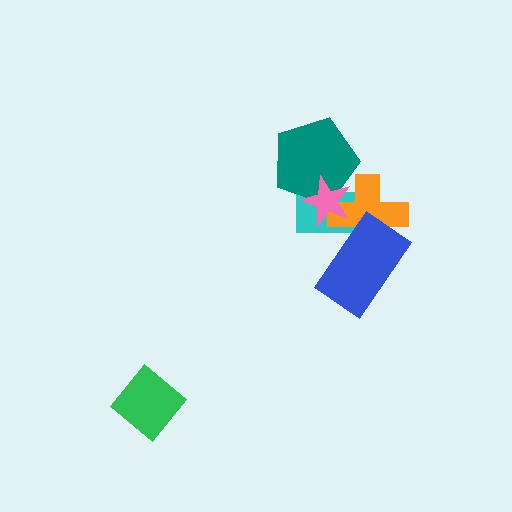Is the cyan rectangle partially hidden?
Yes, it is partially covered by another shape.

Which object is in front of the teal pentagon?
The pink star is in front of the teal pentagon.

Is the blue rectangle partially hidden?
No, no other shape covers it.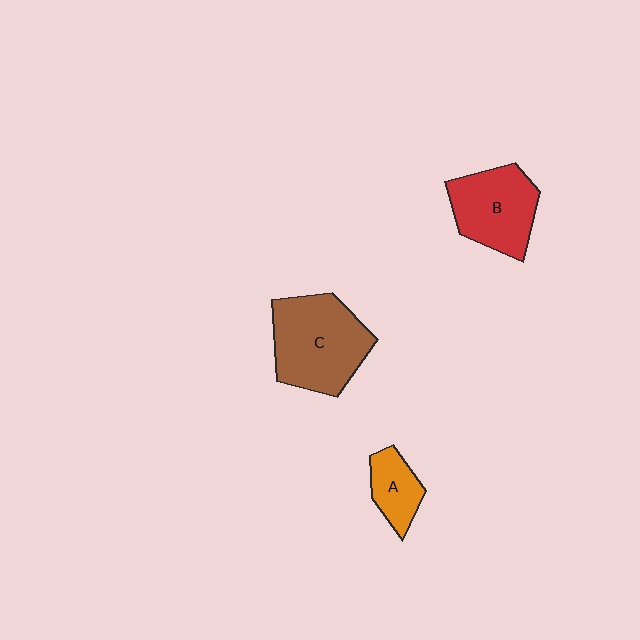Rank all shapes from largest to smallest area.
From largest to smallest: C (brown), B (red), A (orange).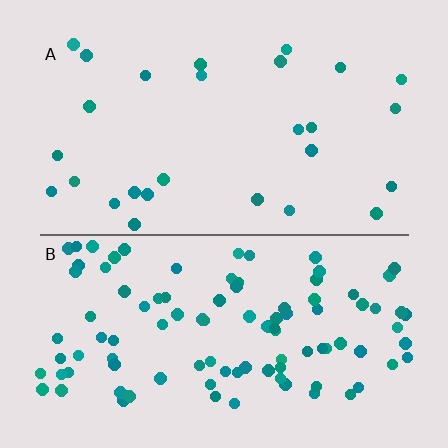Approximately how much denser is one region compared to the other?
Approximately 3.7× — region B over region A.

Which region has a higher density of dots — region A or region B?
B (the bottom).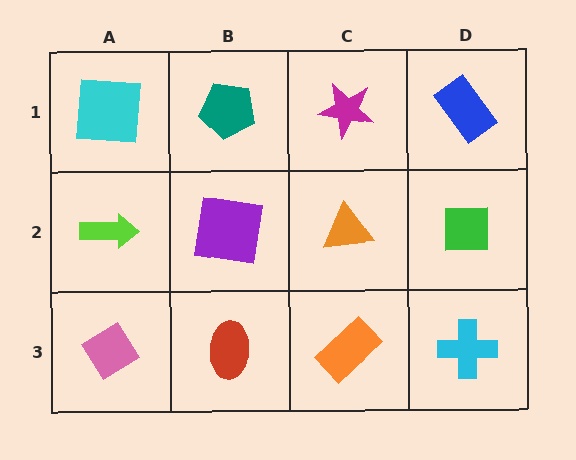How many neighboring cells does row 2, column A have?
3.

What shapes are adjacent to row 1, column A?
A lime arrow (row 2, column A), a teal pentagon (row 1, column B).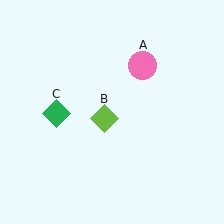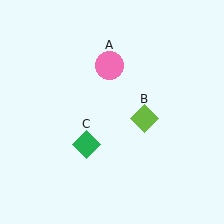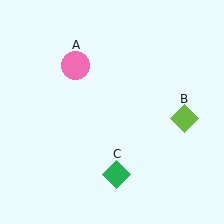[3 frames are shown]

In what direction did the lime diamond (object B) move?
The lime diamond (object B) moved right.